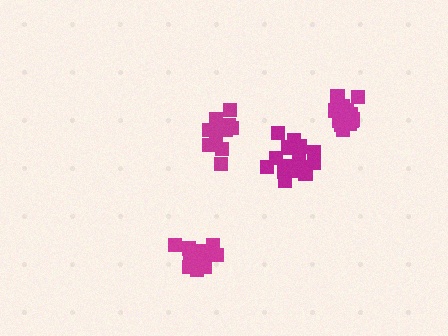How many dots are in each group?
Group 1: 15 dots, Group 2: 15 dots, Group 3: 11 dots, Group 4: 16 dots (57 total).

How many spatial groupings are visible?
There are 4 spatial groupings.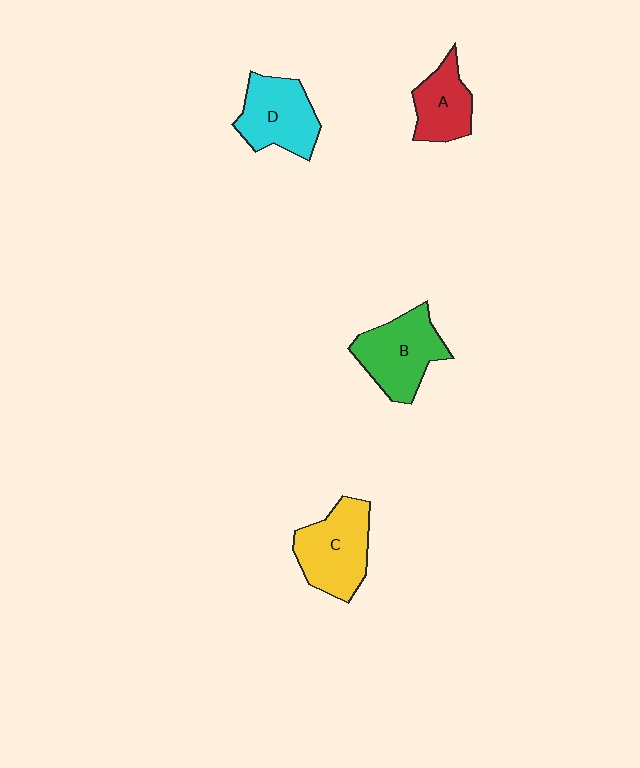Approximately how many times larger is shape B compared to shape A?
Approximately 1.4 times.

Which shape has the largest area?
Shape C (yellow).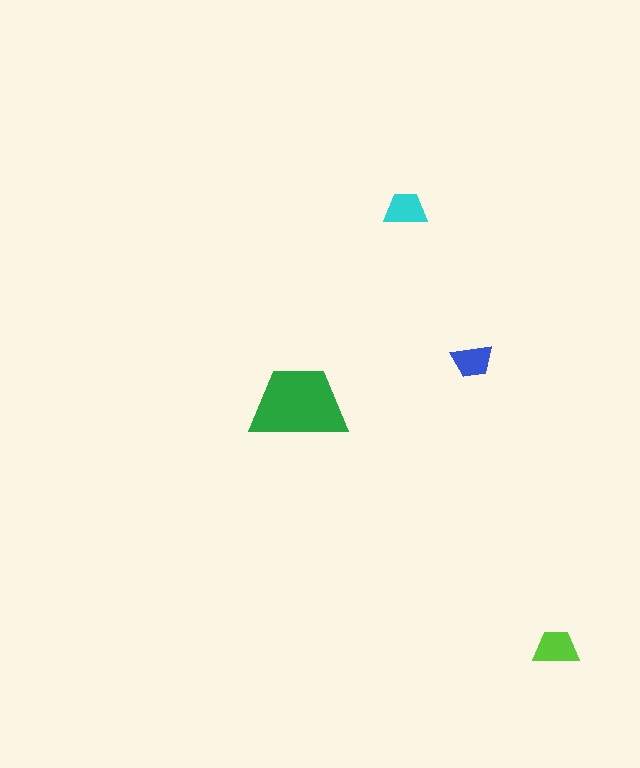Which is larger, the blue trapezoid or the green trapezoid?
The green one.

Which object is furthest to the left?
The green trapezoid is leftmost.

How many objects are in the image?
There are 4 objects in the image.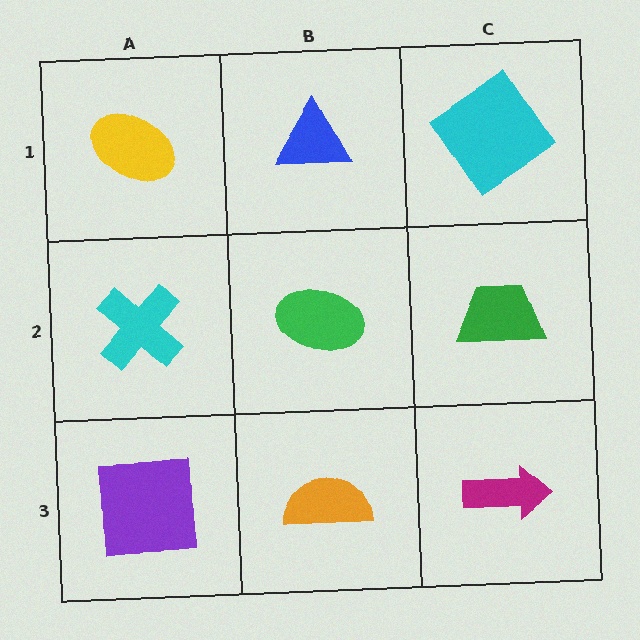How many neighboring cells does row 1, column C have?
2.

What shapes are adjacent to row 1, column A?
A cyan cross (row 2, column A), a blue triangle (row 1, column B).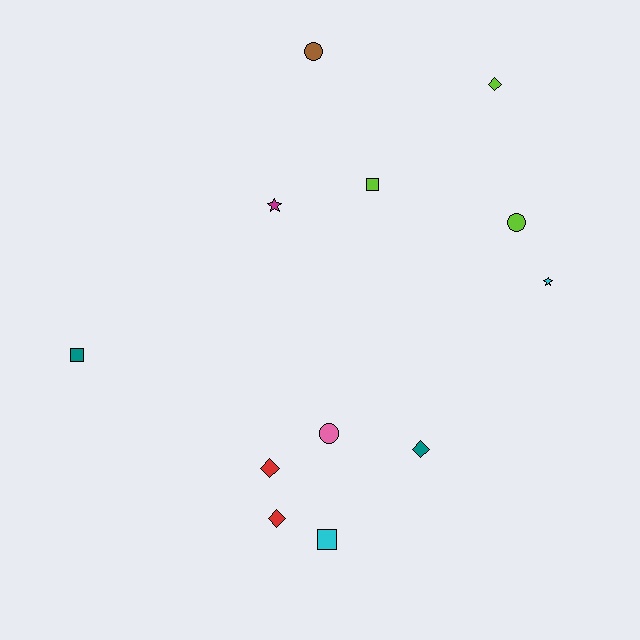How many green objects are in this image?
There are no green objects.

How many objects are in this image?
There are 12 objects.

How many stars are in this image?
There are 2 stars.